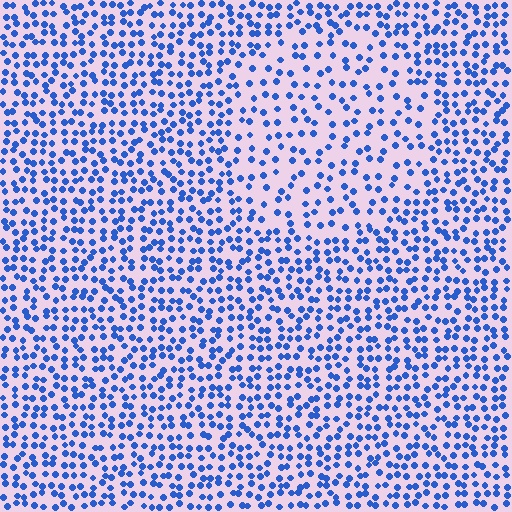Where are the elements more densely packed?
The elements are more densely packed outside the circle boundary.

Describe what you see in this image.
The image contains small blue elements arranged at two different densities. A circle-shaped region is visible where the elements are less densely packed than the surrounding area.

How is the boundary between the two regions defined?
The boundary is defined by a change in element density (approximately 1.7x ratio). All elements are the same color, size, and shape.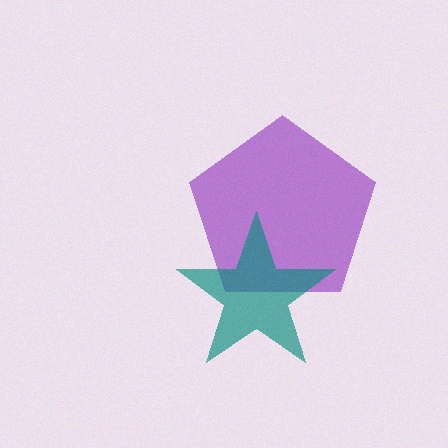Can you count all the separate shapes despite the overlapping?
Yes, there are 2 separate shapes.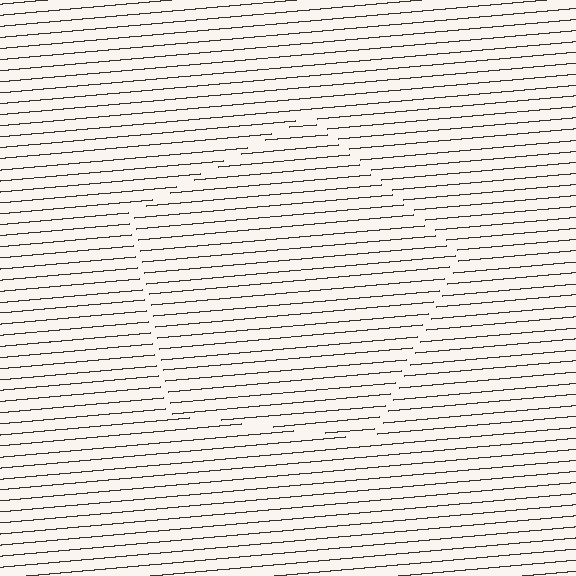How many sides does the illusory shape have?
5 sides — the line-ends trace a pentagon.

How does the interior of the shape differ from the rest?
The interior of the shape contains the same grating, shifted by half a period — the contour is defined by the phase discontinuity where line-ends from the inner and outer gratings abut.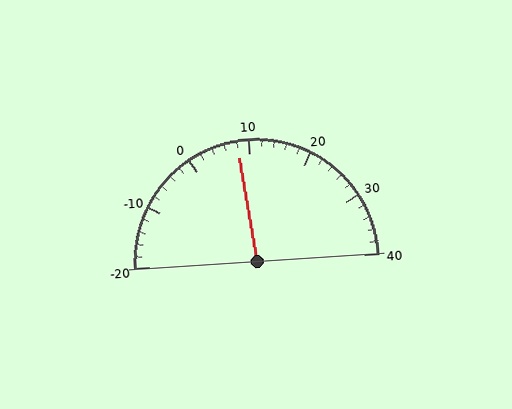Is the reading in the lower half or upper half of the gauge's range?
The reading is in the lower half of the range (-20 to 40).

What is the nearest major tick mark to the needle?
The nearest major tick mark is 10.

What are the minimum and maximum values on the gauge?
The gauge ranges from -20 to 40.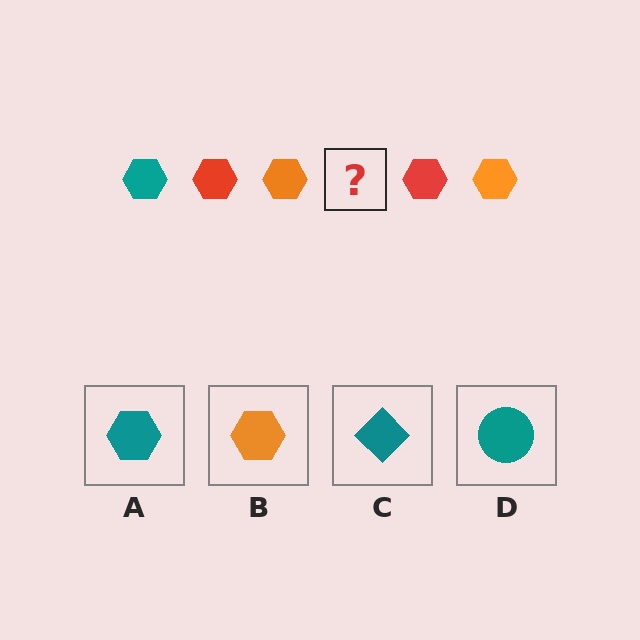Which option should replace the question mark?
Option A.